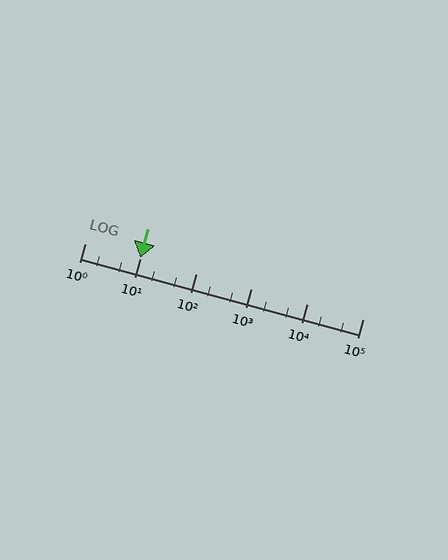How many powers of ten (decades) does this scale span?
The scale spans 5 decades, from 1 to 100000.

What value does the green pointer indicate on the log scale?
The pointer indicates approximately 10.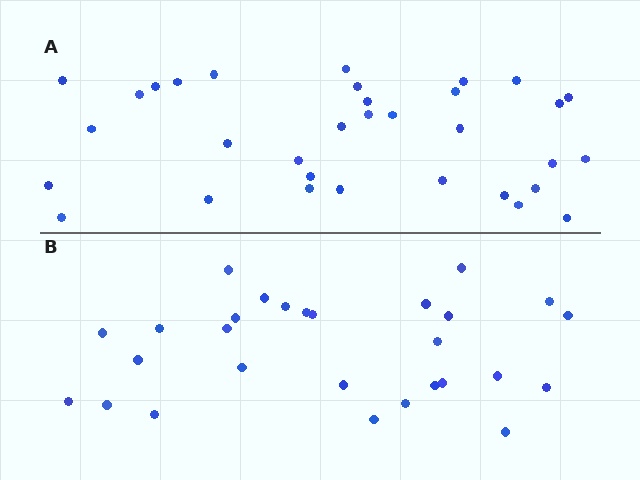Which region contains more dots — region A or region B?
Region A (the top region) has more dots.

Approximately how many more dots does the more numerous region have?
Region A has about 5 more dots than region B.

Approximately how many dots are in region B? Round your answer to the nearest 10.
About 30 dots. (The exact count is 28, which rounds to 30.)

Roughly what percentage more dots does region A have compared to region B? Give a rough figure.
About 20% more.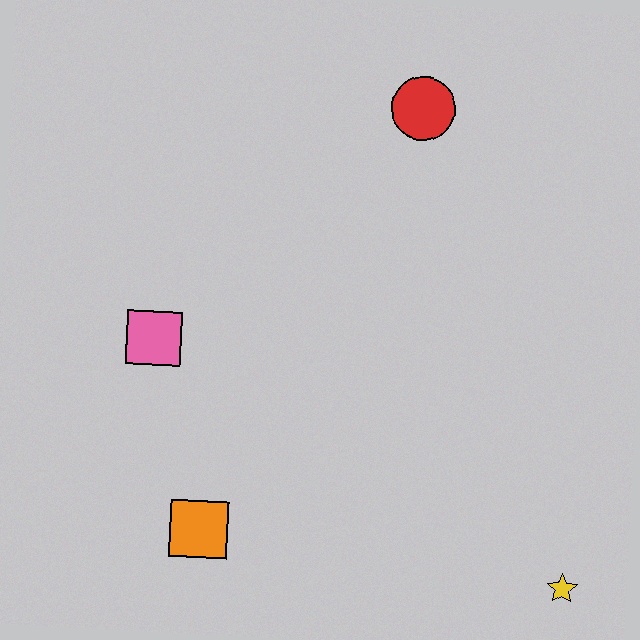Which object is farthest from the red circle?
The yellow star is farthest from the red circle.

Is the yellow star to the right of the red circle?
Yes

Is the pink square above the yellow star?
Yes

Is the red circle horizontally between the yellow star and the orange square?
Yes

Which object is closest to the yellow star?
The orange square is closest to the yellow star.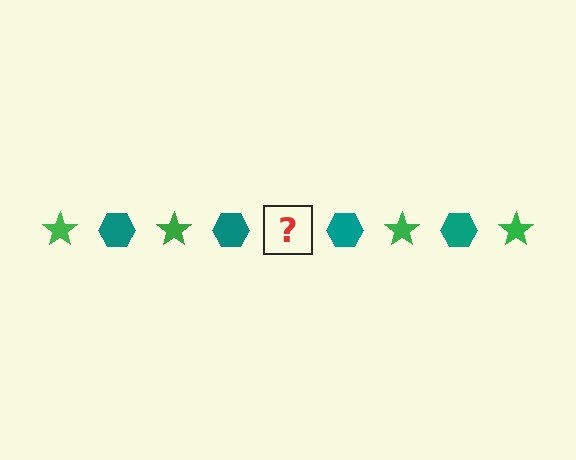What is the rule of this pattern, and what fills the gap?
The rule is that the pattern alternates between green star and teal hexagon. The gap should be filled with a green star.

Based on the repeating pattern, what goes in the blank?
The blank should be a green star.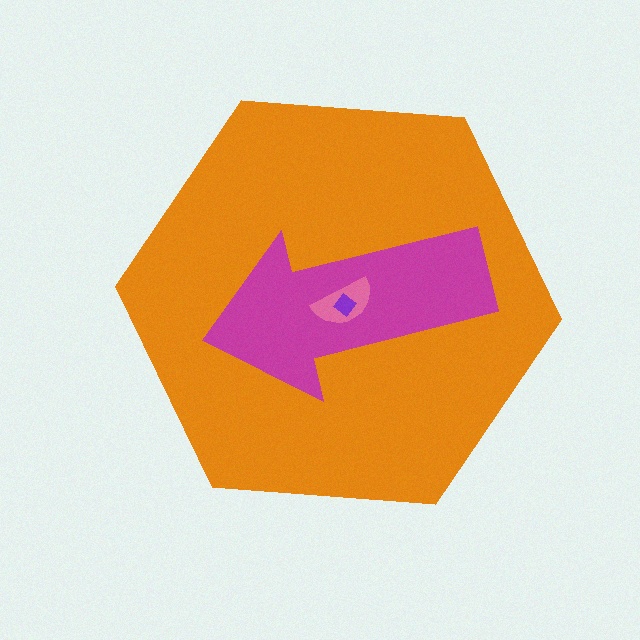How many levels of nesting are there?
4.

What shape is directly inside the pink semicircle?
The purple diamond.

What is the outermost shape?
The orange hexagon.